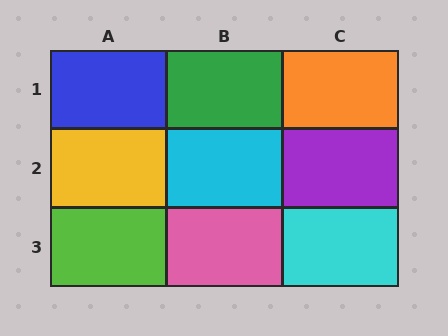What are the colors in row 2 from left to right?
Yellow, cyan, purple.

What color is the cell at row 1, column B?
Green.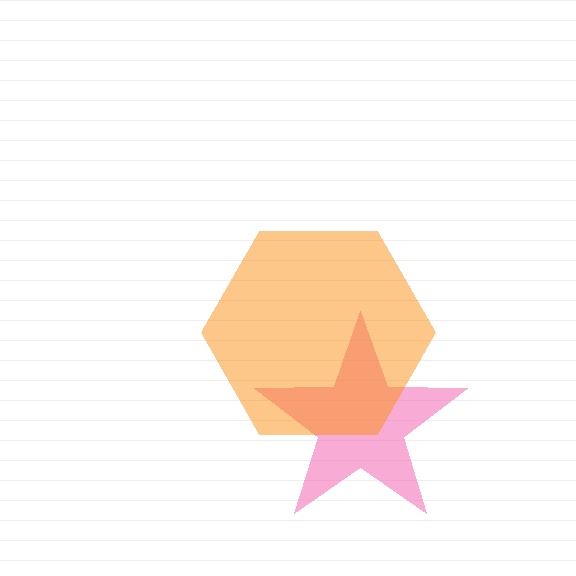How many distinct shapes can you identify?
There are 2 distinct shapes: a pink star, an orange hexagon.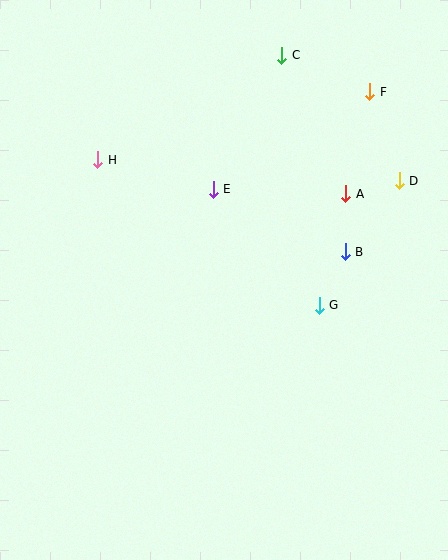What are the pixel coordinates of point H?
Point H is at (98, 160).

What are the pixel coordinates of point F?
Point F is at (370, 92).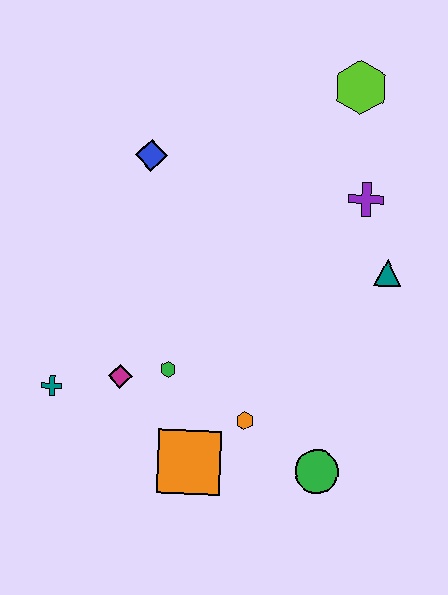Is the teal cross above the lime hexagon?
No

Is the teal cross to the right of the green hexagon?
No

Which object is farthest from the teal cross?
The lime hexagon is farthest from the teal cross.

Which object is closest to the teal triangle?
The purple cross is closest to the teal triangle.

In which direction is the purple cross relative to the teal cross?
The purple cross is to the right of the teal cross.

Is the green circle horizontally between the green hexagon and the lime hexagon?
Yes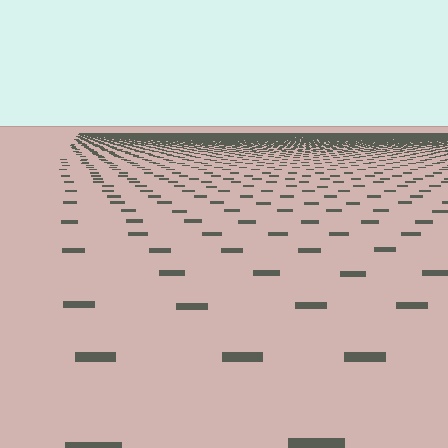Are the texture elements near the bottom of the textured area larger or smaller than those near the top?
Larger. Near the bottom, elements are closer to the viewer and appear at a bigger on-screen size.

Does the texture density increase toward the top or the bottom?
Density increases toward the top.